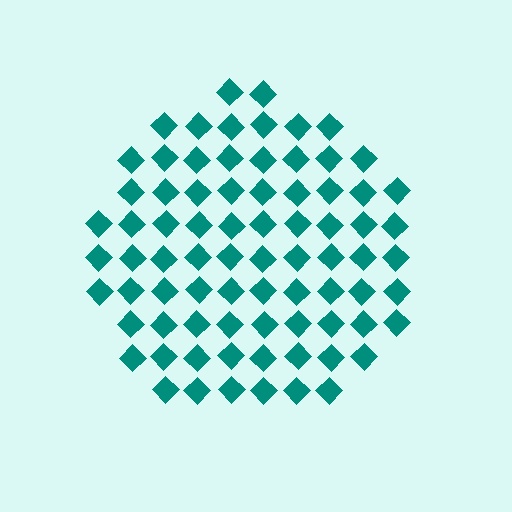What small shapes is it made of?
It is made of small diamonds.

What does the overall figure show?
The overall figure shows a circle.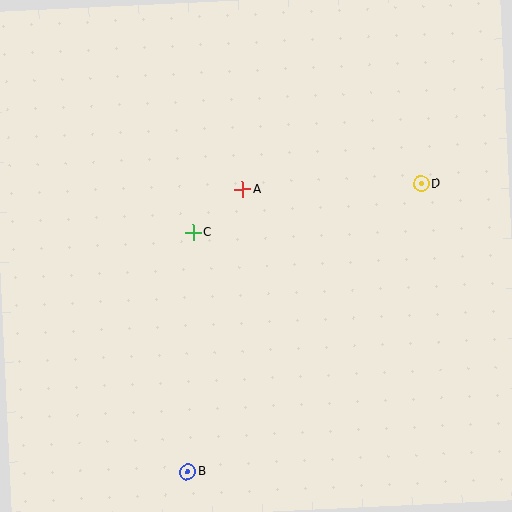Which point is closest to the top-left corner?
Point C is closest to the top-left corner.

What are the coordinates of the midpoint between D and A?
The midpoint between D and A is at (332, 187).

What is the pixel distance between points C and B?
The distance between C and B is 239 pixels.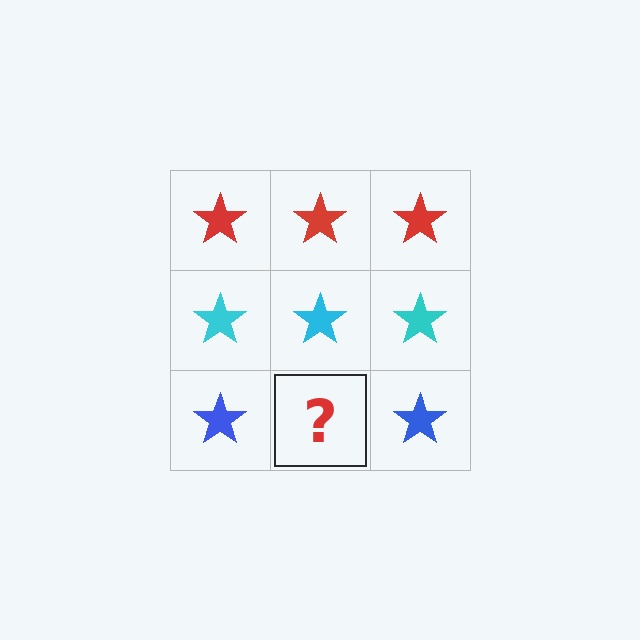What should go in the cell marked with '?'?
The missing cell should contain a blue star.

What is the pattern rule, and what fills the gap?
The rule is that each row has a consistent color. The gap should be filled with a blue star.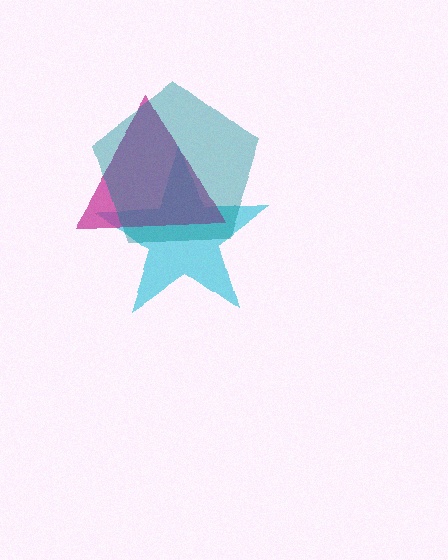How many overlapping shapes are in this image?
There are 3 overlapping shapes in the image.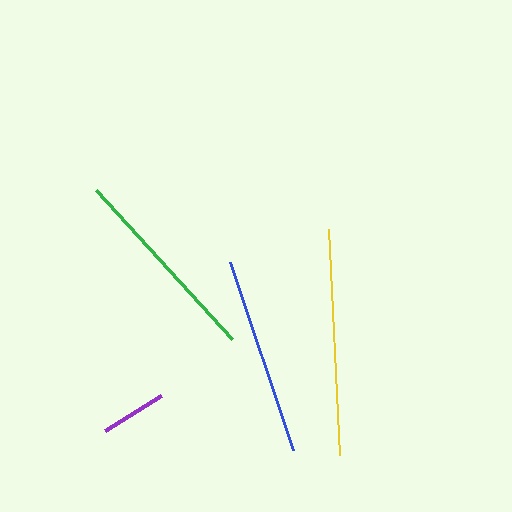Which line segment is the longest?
The yellow line is the longest at approximately 226 pixels.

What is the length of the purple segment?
The purple segment is approximately 66 pixels long.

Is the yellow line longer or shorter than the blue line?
The yellow line is longer than the blue line.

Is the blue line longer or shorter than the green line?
The green line is longer than the blue line.